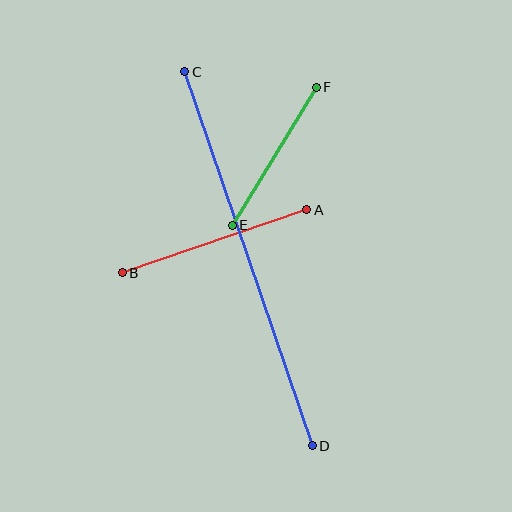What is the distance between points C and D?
The distance is approximately 395 pixels.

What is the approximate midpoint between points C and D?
The midpoint is at approximately (248, 259) pixels.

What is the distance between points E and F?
The distance is approximately 161 pixels.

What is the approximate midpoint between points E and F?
The midpoint is at approximately (274, 156) pixels.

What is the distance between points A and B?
The distance is approximately 195 pixels.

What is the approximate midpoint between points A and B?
The midpoint is at approximately (215, 241) pixels.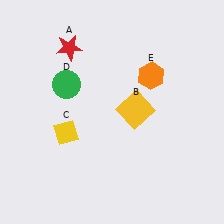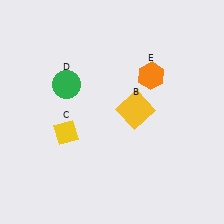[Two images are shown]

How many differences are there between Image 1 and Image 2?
There is 1 difference between the two images.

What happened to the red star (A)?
The red star (A) was removed in Image 2. It was in the top-left area of Image 1.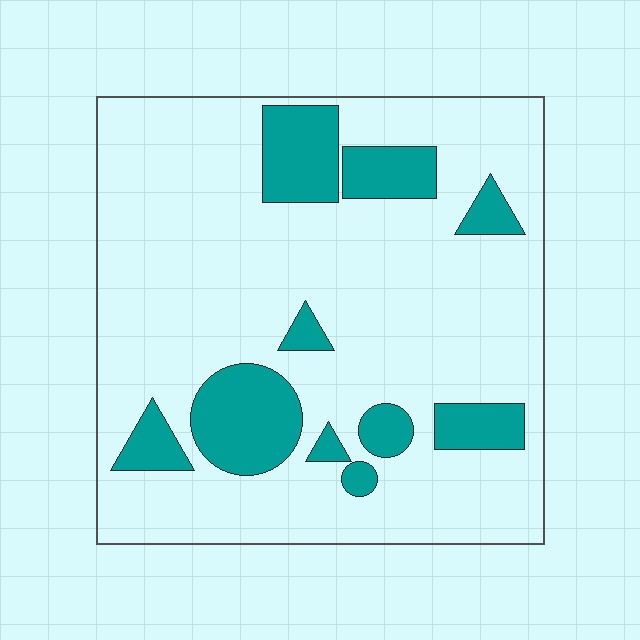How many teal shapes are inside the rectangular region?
10.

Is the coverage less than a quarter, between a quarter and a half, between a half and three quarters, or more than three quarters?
Less than a quarter.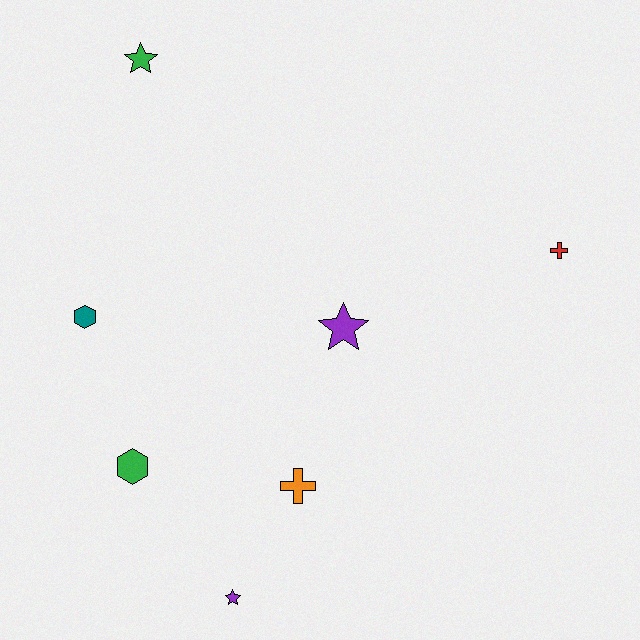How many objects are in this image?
There are 7 objects.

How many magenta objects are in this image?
There are no magenta objects.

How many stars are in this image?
There are 3 stars.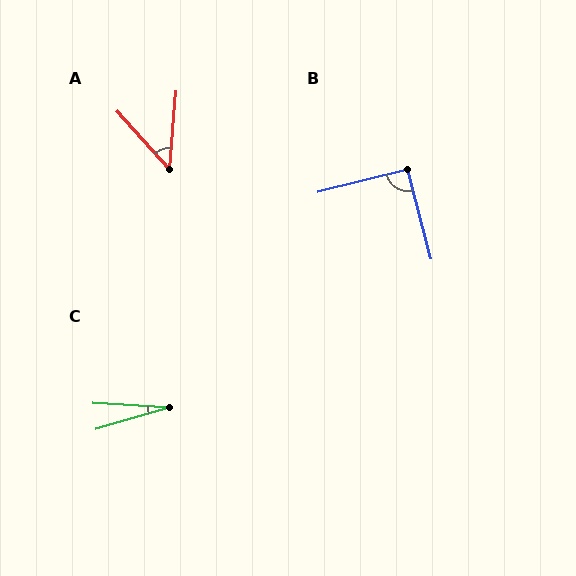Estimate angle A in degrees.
Approximately 46 degrees.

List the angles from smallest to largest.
C (20°), A (46°), B (91°).